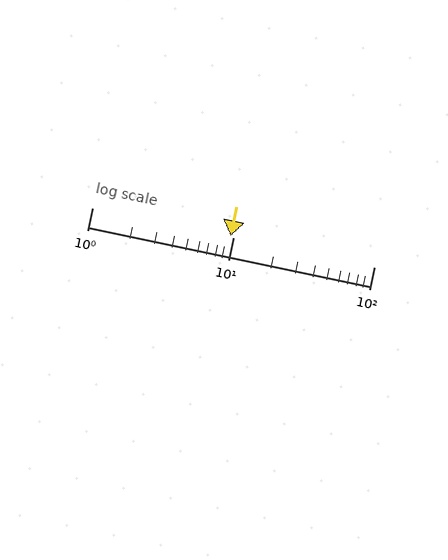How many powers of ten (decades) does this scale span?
The scale spans 2 decades, from 1 to 100.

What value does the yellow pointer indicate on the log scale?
The pointer indicates approximately 9.6.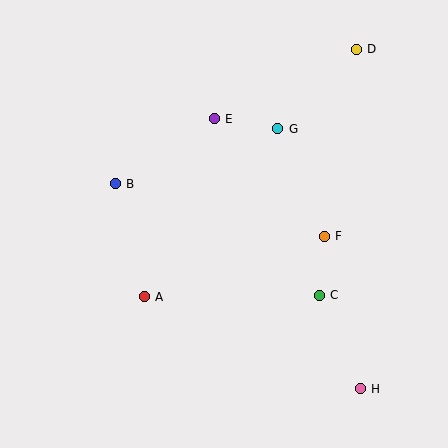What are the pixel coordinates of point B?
Point B is at (115, 184).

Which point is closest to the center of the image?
Point F at (324, 236) is closest to the center.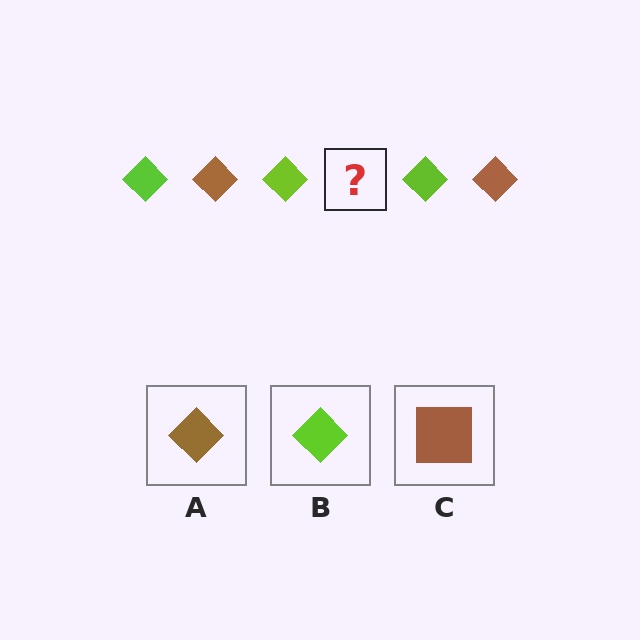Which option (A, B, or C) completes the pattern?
A.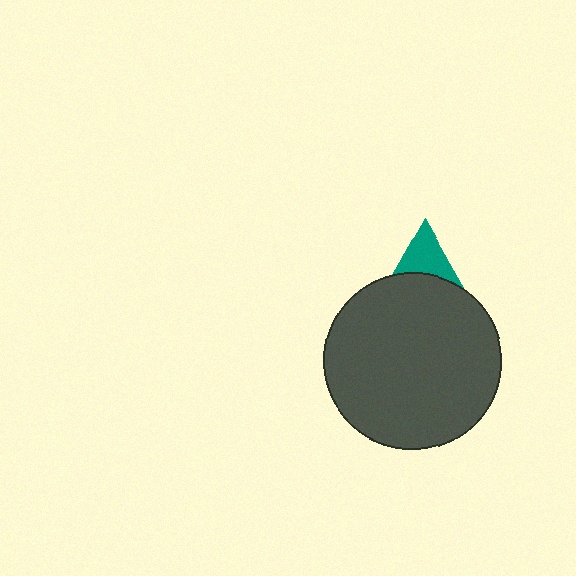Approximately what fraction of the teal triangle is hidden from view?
Roughly 56% of the teal triangle is hidden behind the dark gray circle.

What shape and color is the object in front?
The object in front is a dark gray circle.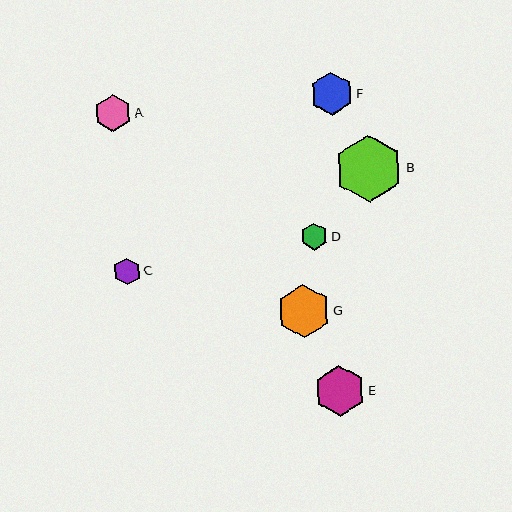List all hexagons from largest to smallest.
From largest to smallest: B, G, E, F, A, D, C.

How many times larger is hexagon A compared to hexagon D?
Hexagon A is approximately 1.3 times the size of hexagon D.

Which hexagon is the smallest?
Hexagon C is the smallest with a size of approximately 27 pixels.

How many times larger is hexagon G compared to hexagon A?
Hexagon G is approximately 1.4 times the size of hexagon A.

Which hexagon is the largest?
Hexagon B is the largest with a size of approximately 68 pixels.